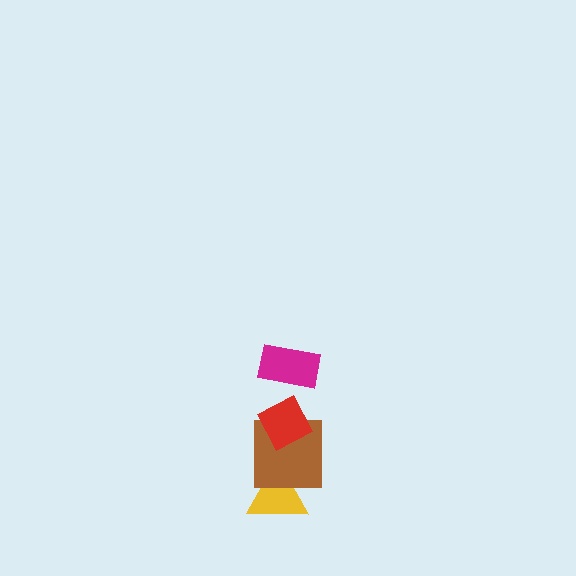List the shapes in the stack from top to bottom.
From top to bottom: the magenta rectangle, the red diamond, the brown square, the yellow triangle.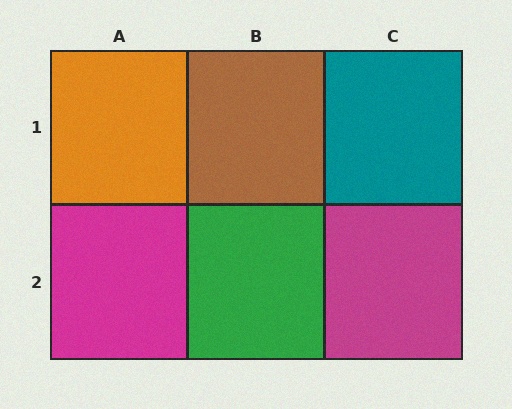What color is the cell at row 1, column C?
Teal.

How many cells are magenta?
2 cells are magenta.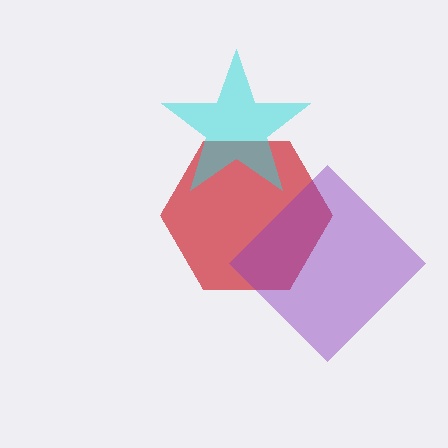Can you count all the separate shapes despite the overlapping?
Yes, there are 3 separate shapes.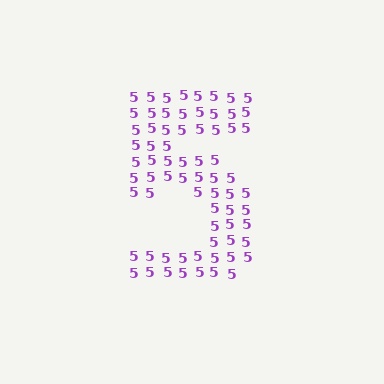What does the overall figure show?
The overall figure shows the digit 5.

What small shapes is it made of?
It is made of small digit 5's.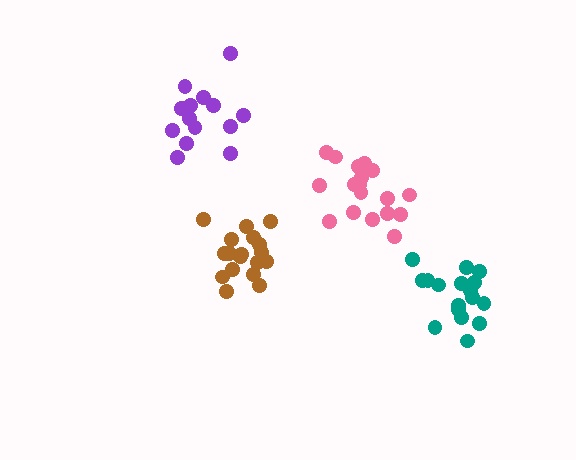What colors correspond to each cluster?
The clusters are colored: brown, pink, purple, teal.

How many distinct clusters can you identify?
There are 4 distinct clusters.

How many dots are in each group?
Group 1: 18 dots, Group 2: 19 dots, Group 3: 14 dots, Group 4: 17 dots (68 total).